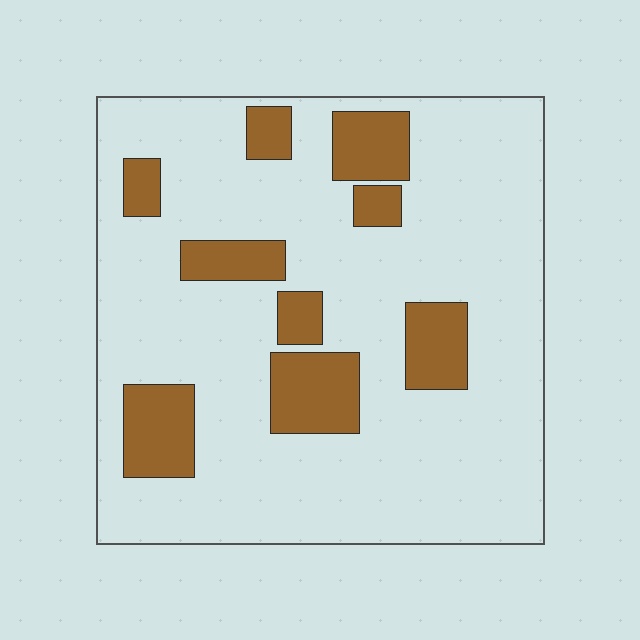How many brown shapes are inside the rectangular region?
9.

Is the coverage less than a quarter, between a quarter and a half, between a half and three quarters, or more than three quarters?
Less than a quarter.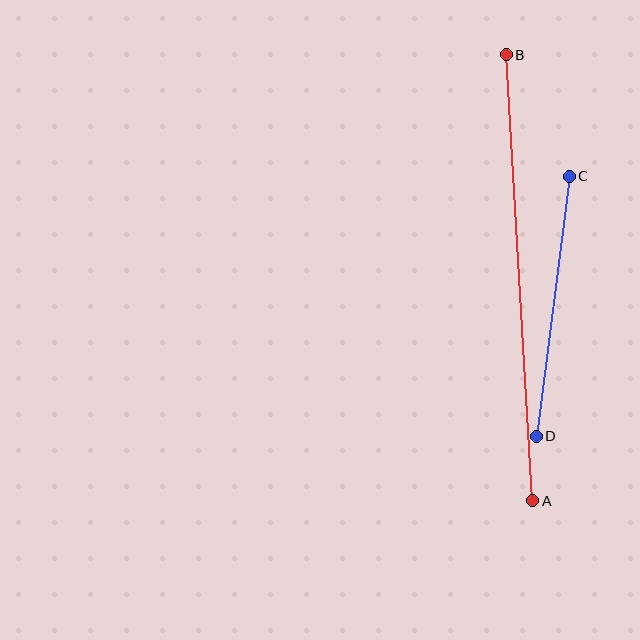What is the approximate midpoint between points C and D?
The midpoint is at approximately (553, 306) pixels.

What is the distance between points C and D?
The distance is approximately 262 pixels.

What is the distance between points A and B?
The distance is approximately 447 pixels.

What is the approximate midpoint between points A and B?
The midpoint is at approximately (520, 278) pixels.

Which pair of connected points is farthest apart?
Points A and B are farthest apart.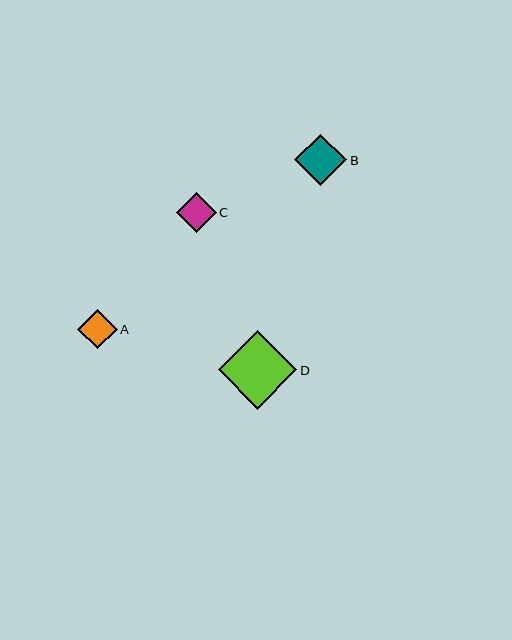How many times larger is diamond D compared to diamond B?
Diamond D is approximately 1.5 times the size of diamond B.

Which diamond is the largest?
Diamond D is the largest with a size of approximately 78 pixels.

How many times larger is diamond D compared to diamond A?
Diamond D is approximately 2.0 times the size of diamond A.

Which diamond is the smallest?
Diamond A is the smallest with a size of approximately 39 pixels.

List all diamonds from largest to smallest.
From largest to smallest: D, B, C, A.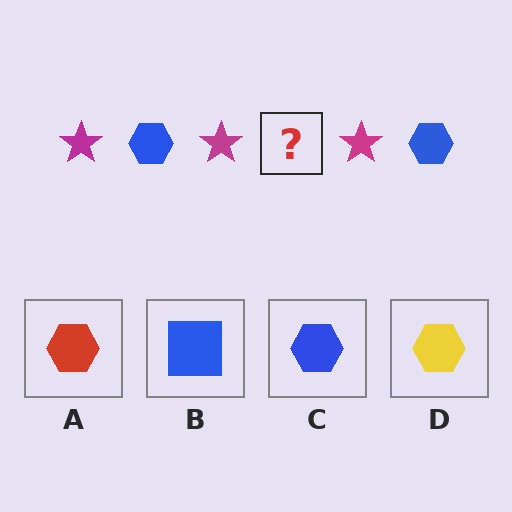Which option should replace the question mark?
Option C.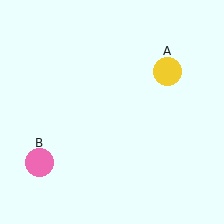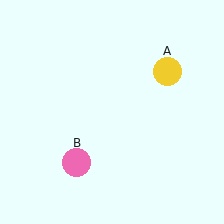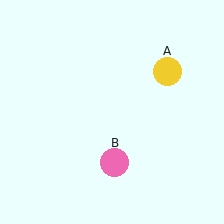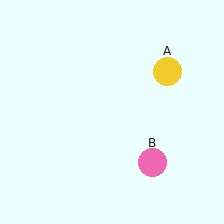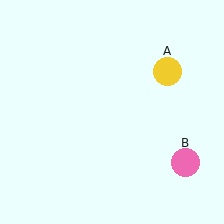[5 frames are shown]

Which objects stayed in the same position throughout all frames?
Yellow circle (object A) remained stationary.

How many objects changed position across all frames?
1 object changed position: pink circle (object B).